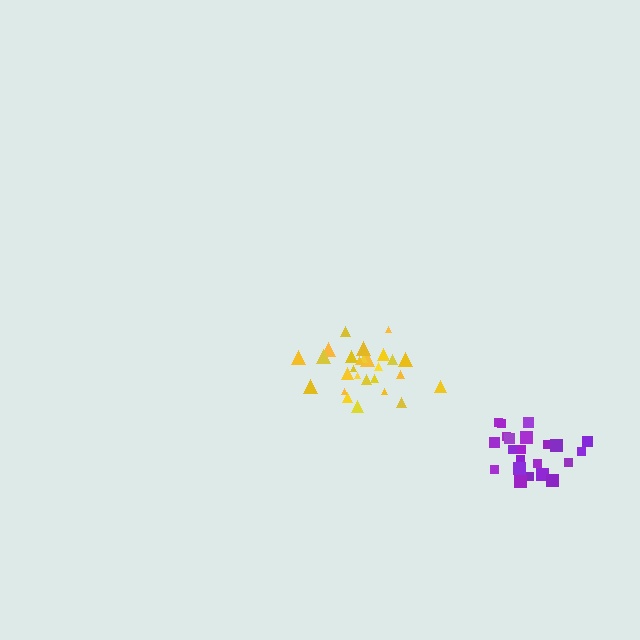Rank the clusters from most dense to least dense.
yellow, purple.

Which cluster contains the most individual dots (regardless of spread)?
Yellow (28).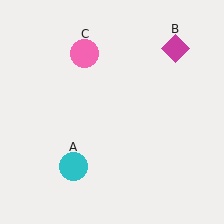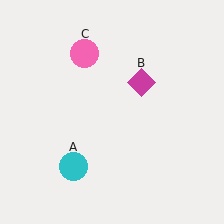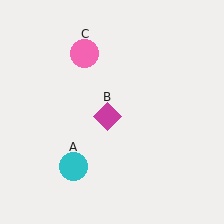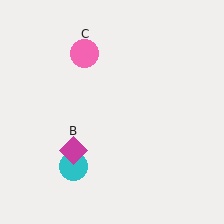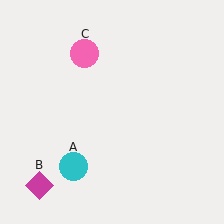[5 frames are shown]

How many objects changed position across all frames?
1 object changed position: magenta diamond (object B).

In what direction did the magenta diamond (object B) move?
The magenta diamond (object B) moved down and to the left.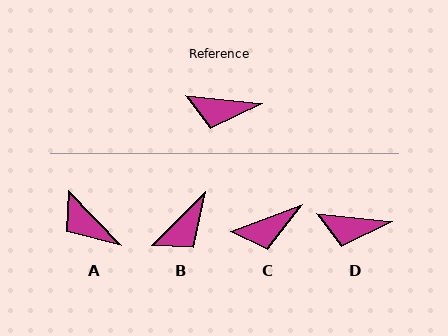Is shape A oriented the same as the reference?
No, it is off by about 40 degrees.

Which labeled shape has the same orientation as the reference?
D.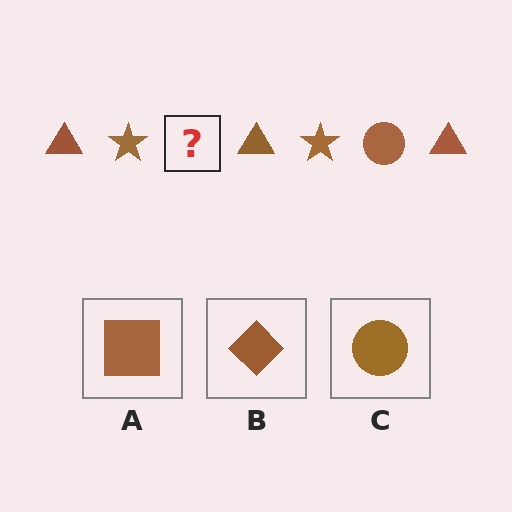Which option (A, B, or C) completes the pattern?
C.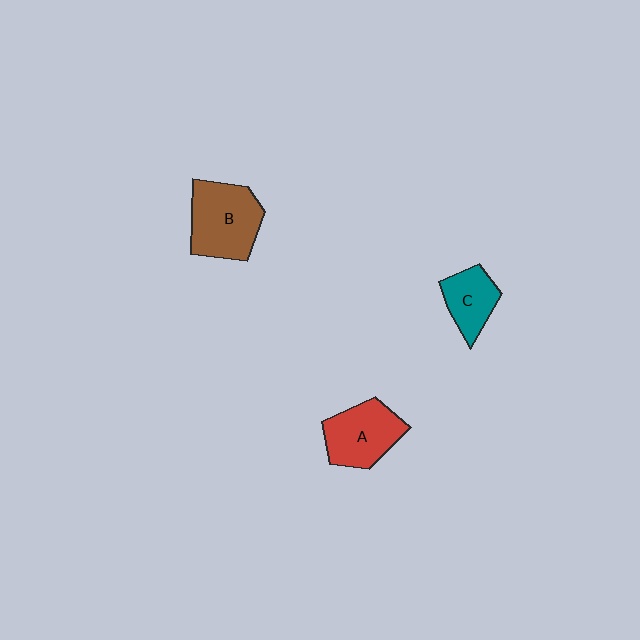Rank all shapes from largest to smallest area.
From largest to smallest: B (brown), A (red), C (teal).